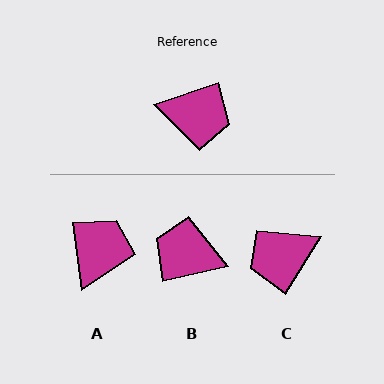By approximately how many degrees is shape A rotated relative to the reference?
Approximately 79 degrees counter-clockwise.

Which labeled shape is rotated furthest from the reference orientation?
B, about 174 degrees away.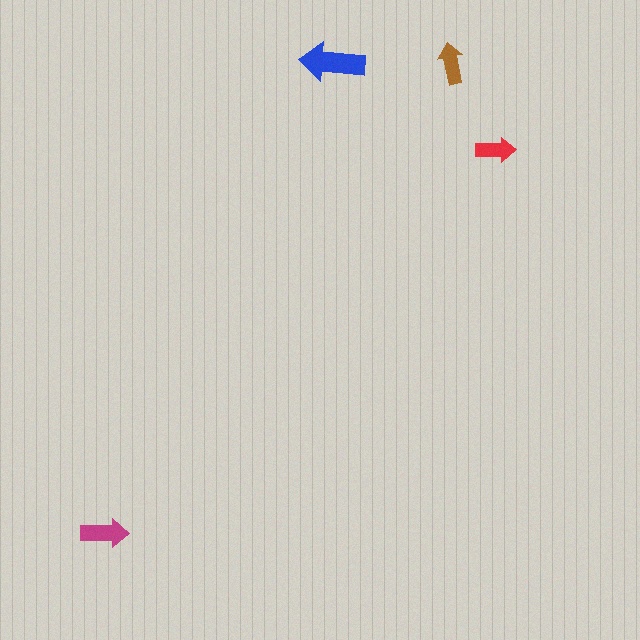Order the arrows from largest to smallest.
the blue one, the magenta one, the brown one, the red one.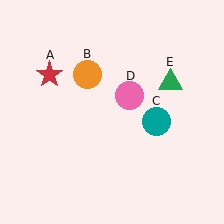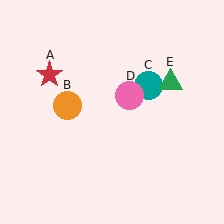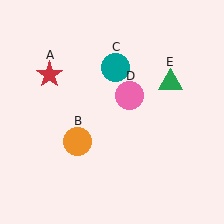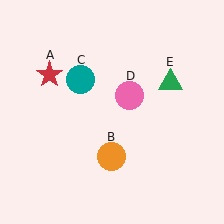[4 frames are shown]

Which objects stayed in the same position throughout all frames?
Red star (object A) and pink circle (object D) and green triangle (object E) remained stationary.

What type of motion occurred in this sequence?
The orange circle (object B), teal circle (object C) rotated counterclockwise around the center of the scene.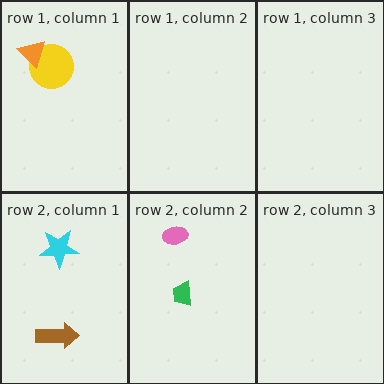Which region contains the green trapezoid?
The row 2, column 2 region.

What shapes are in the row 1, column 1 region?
The yellow circle, the orange triangle.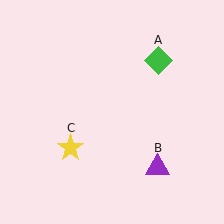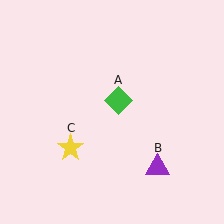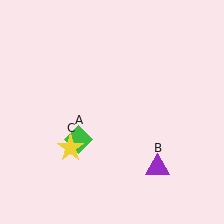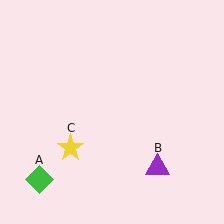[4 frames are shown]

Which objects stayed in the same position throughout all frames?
Purple triangle (object B) and yellow star (object C) remained stationary.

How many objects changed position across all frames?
1 object changed position: green diamond (object A).